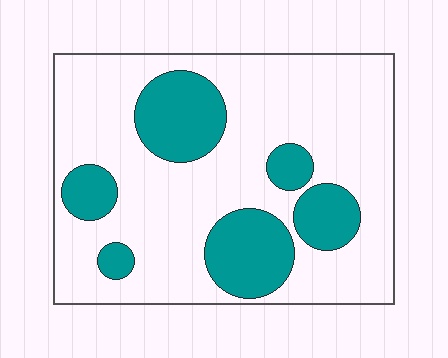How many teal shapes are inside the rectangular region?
6.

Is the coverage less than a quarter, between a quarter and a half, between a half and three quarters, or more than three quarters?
Between a quarter and a half.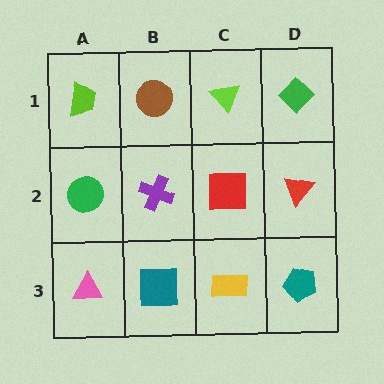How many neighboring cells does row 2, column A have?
3.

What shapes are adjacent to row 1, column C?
A red square (row 2, column C), a brown circle (row 1, column B), a green diamond (row 1, column D).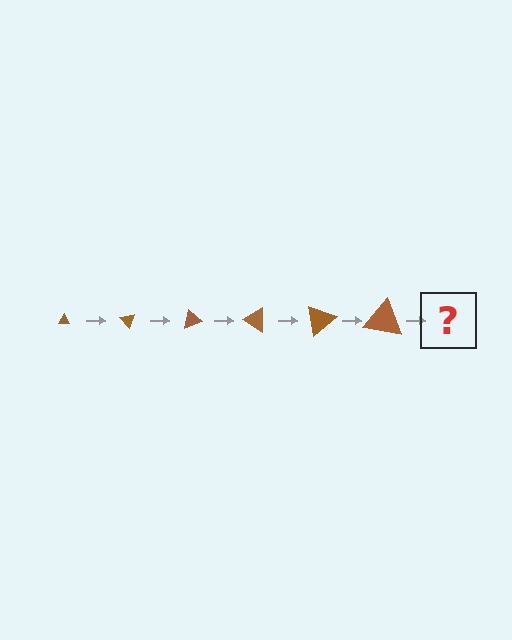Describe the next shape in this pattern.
It should be a triangle, larger than the previous one and rotated 300 degrees from the start.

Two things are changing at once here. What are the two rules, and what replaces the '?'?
The two rules are that the triangle grows larger each step and it rotates 50 degrees each step. The '?' should be a triangle, larger than the previous one and rotated 300 degrees from the start.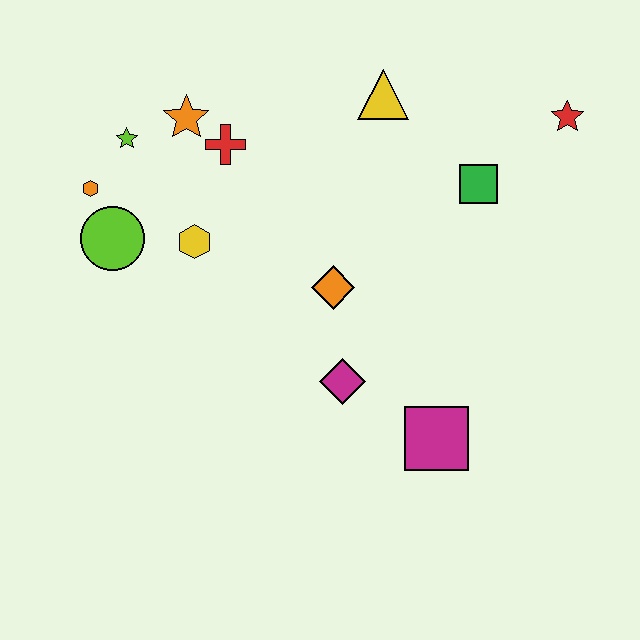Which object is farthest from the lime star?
The red star is farthest from the lime star.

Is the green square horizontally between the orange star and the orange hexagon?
No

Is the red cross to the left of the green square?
Yes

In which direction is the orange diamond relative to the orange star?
The orange diamond is below the orange star.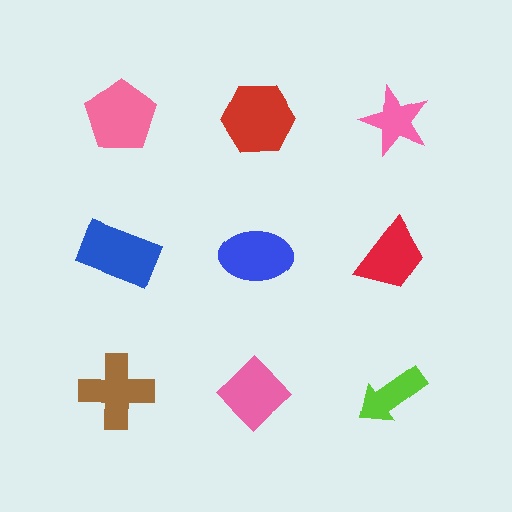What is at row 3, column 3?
A lime arrow.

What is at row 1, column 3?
A pink star.